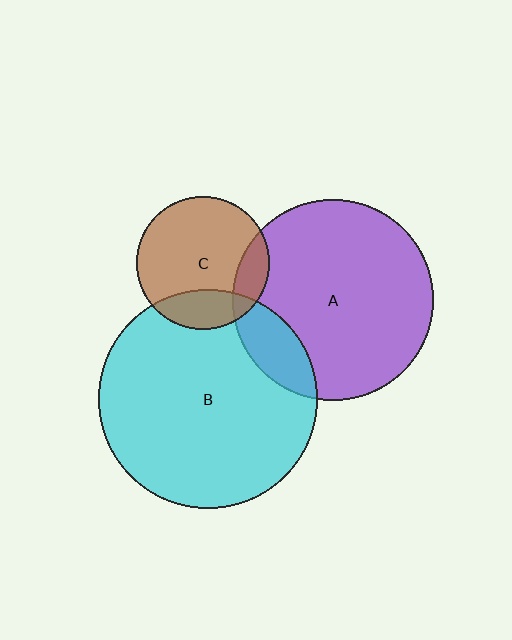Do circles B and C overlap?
Yes.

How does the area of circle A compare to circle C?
Approximately 2.3 times.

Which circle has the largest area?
Circle B (cyan).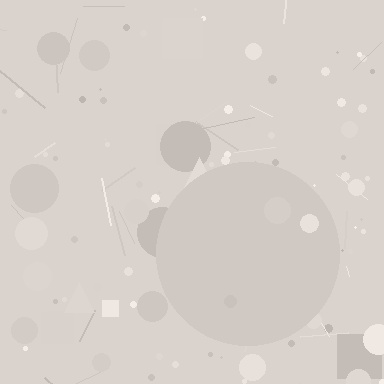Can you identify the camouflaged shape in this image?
The camouflaged shape is a circle.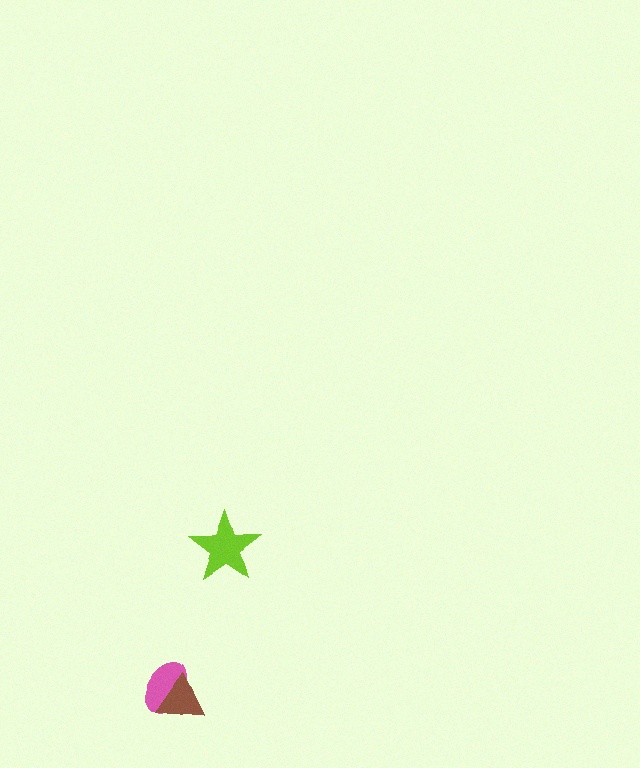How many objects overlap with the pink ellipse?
1 object overlaps with the pink ellipse.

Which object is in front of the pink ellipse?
The brown triangle is in front of the pink ellipse.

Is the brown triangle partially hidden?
No, no other shape covers it.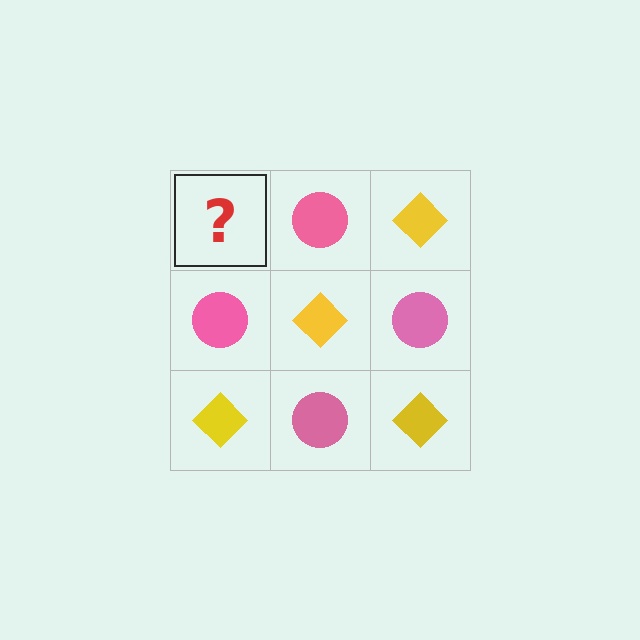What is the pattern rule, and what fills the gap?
The rule is that it alternates yellow diamond and pink circle in a checkerboard pattern. The gap should be filled with a yellow diamond.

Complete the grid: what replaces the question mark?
The question mark should be replaced with a yellow diamond.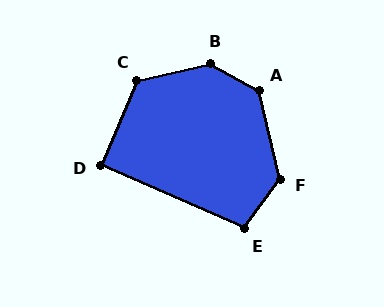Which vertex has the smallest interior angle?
D, at approximately 91 degrees.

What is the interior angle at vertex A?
Approximately 132 degrees (obtuse).